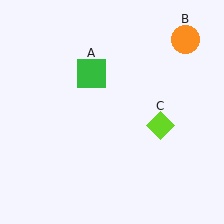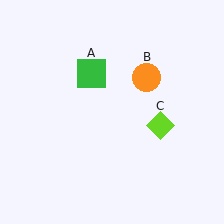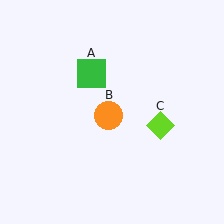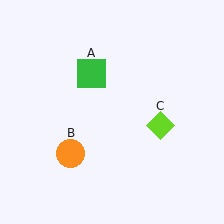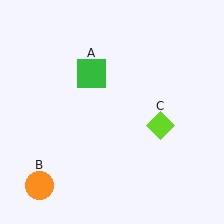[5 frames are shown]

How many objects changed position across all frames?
1 object changed position: orange circle (object B).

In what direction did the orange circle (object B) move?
The orange circle (object B) moved down and to the left.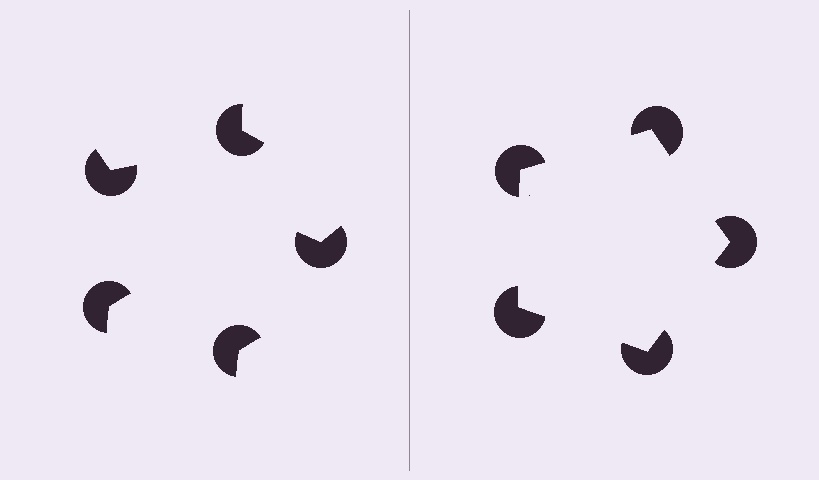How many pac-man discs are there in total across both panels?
10 — 5 on each side.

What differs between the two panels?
The pac-man discs are positioned identically on both sides; only the wedge orientations differ. On the right they align to a pentagon; on the left they are misaligned.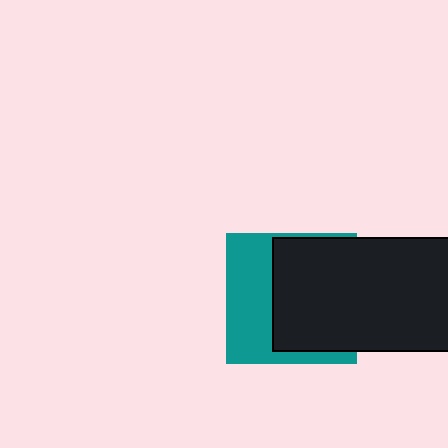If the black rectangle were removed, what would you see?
You would see the complete teal square.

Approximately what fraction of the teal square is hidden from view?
Roughly 57% of the teal square is hidden behind the black rectangle.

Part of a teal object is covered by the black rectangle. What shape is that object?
It is a square.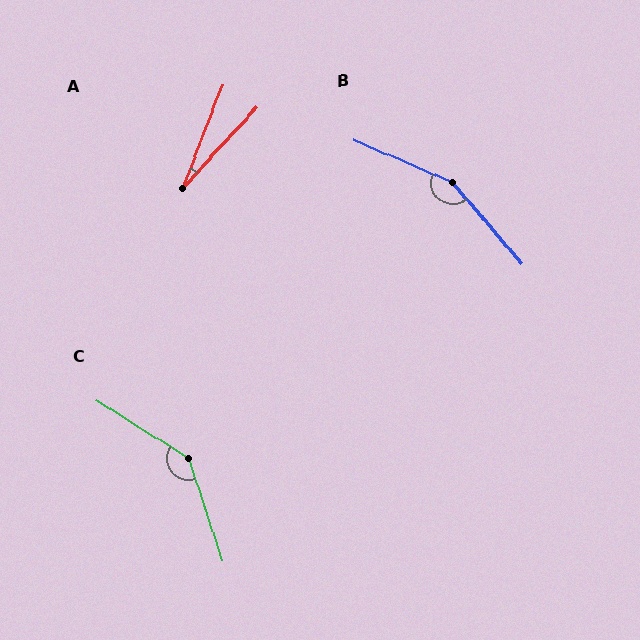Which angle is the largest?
B, at approximately 154 degrees.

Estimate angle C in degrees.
Approximately 140 degrees.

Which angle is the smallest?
A, at approximately 21 degrees.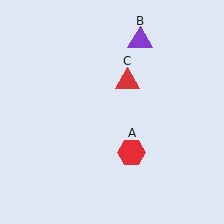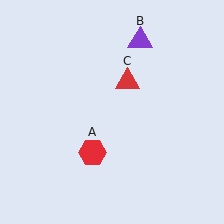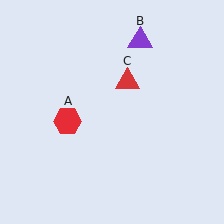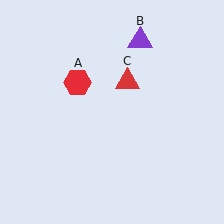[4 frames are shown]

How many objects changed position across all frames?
1 object changed position: red hexagon (object A).